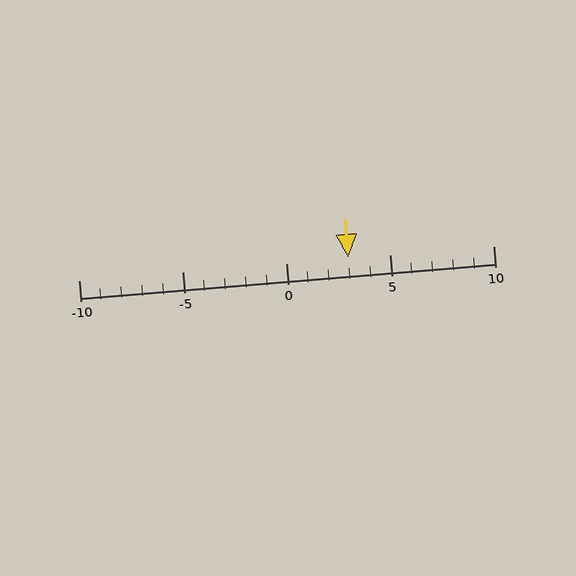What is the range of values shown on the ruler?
The ruler shows values from -10 to 10.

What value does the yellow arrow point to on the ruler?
The yellow arrow points to approximately 3.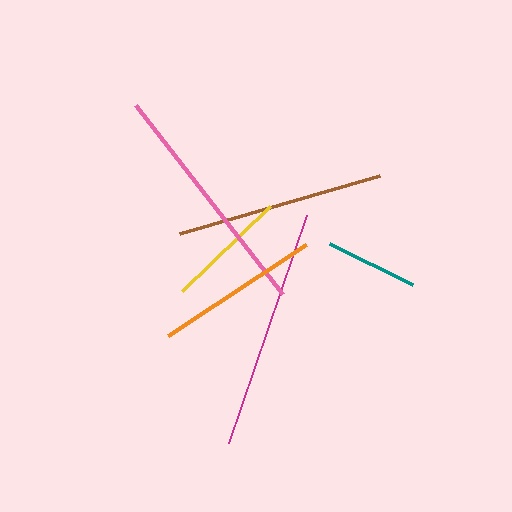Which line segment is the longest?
The magenta line is the longest at approximately 241 pixels.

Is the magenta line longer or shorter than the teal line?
The magenta line is longer than the teal line.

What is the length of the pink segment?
The pink segment is approximately 239 pixels long.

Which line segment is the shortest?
The teal line is the shortest at approximately 93 pixels.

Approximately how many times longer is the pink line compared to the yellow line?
The pink line is approximately 2.0 times the length of the yellow line.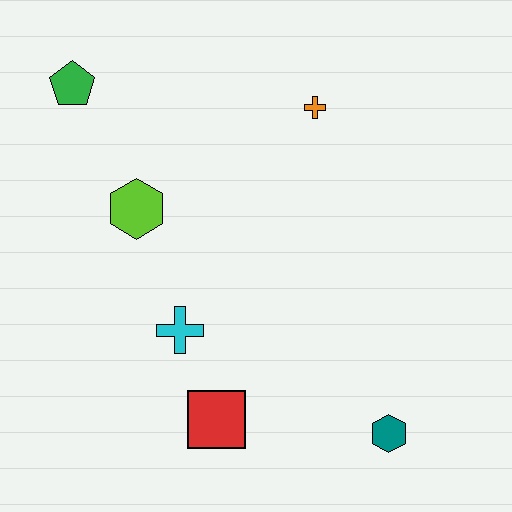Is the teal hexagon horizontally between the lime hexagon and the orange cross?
No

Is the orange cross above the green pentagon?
No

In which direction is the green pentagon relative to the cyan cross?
The green pentagon is above the cyan cross.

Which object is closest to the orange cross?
The lime hexagon is closest to the orange cross.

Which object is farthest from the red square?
The green pentagon is farthest from the red square.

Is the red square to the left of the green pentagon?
No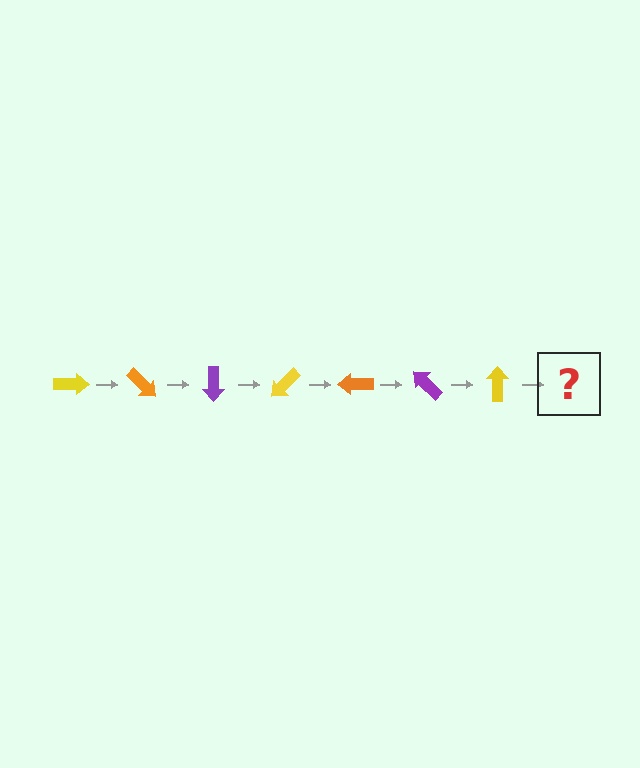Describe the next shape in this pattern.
It should be an orange arrow, rotated 315 degrees from the start.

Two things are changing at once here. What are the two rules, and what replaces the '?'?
The two rules are that it rotates 45 degrees each step and the color cycles through yellow, orange, and purple. The '?' should be an orange arrow, rotated 315 degrees from the start.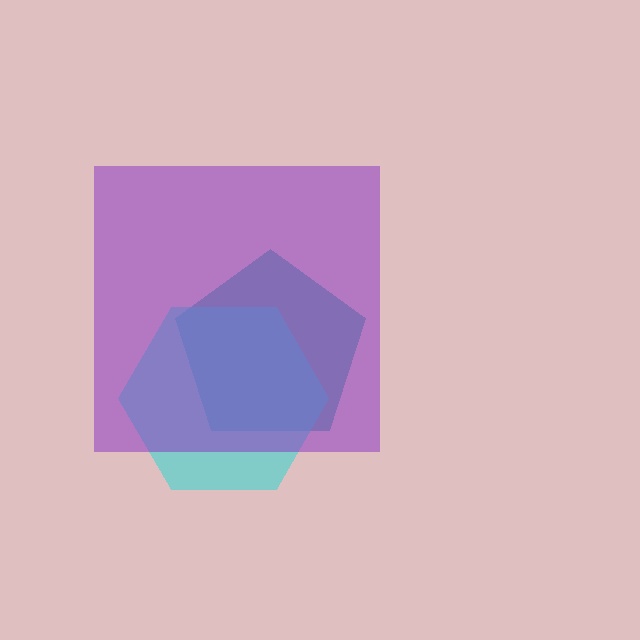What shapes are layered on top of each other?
The layered shapes are: a teal pentagon, a cyan hexagon, a purple square.